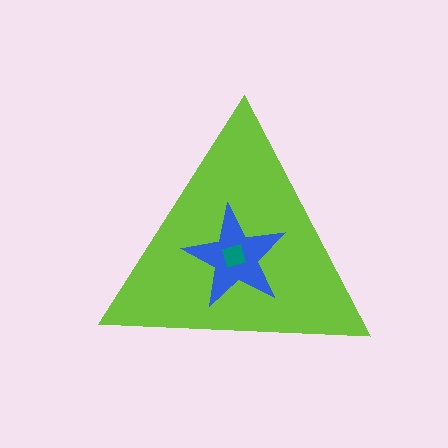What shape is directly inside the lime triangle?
The blue star.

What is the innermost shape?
The teal diamond.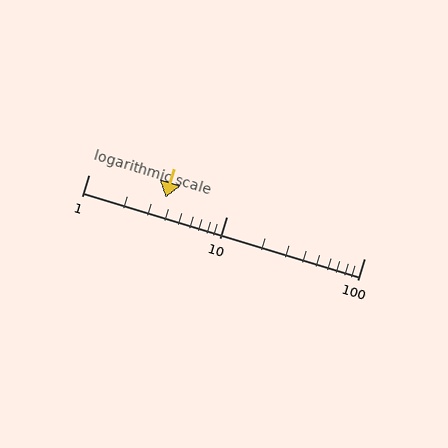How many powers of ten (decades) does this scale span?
The scale spans 2 decades, from 1 to 100.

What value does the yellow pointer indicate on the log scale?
The pointer indicates approximately 3.6.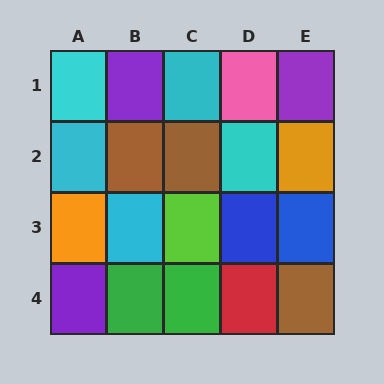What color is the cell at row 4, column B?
Green.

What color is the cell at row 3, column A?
Orange.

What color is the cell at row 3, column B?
Cyan.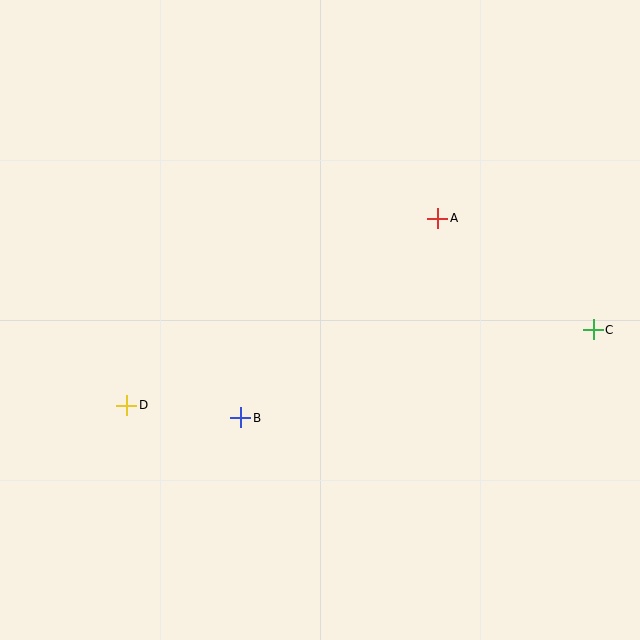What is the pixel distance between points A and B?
The distance between A and B is 281 pixels.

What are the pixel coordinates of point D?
Point D is at (127, 405).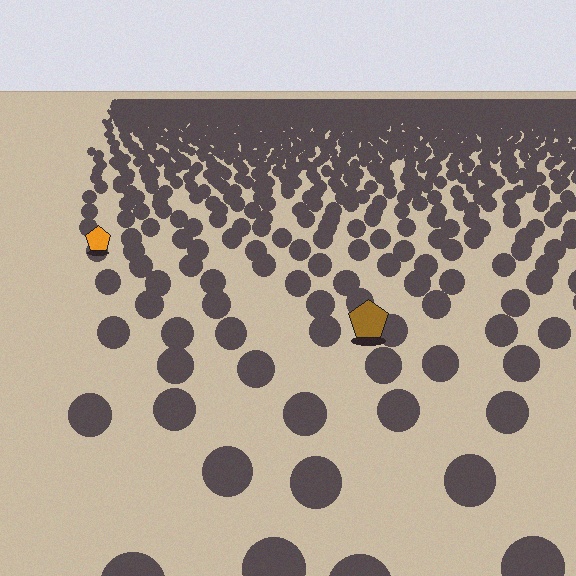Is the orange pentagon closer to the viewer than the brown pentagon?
No. The brown pentagon is closer — you can tell from the texture gradient: the ground texture is coarser near it.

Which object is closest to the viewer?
The brown pentagon is closest. The texture marks near it are larger and more spread out.